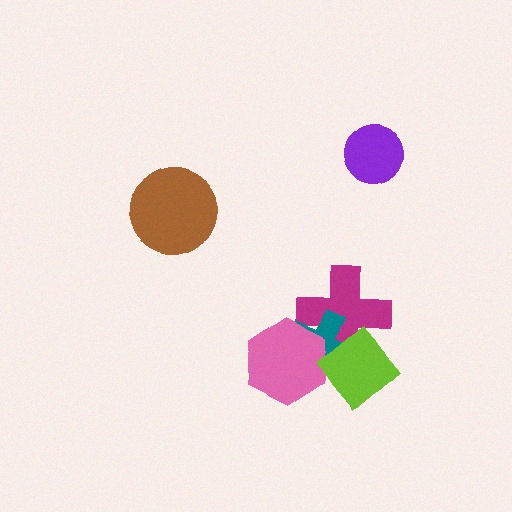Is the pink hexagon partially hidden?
Yes, it is partially covered by another shape.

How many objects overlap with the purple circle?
0 objects overlap with the purple circle.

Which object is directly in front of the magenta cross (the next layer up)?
The teal cross is directly in front of the magenta cross.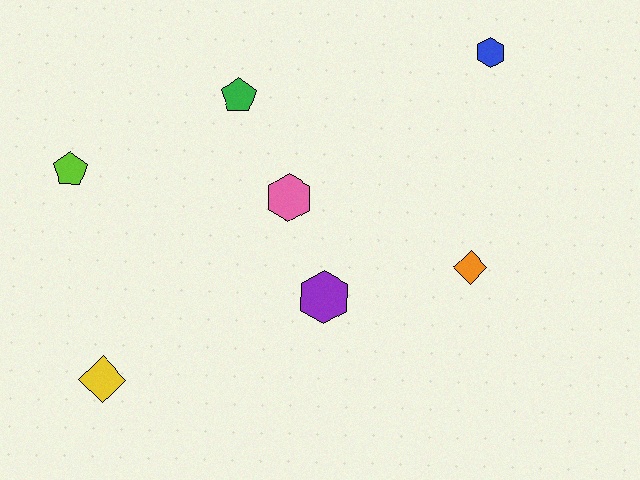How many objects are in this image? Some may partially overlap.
There are 7 objects.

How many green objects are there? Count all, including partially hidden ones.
There is 1 green object.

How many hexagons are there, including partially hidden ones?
There are 3 hexagons.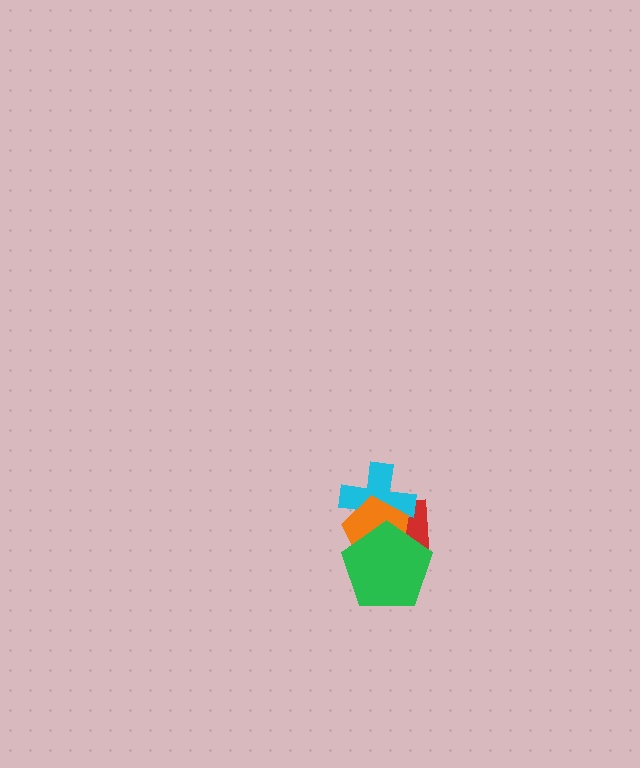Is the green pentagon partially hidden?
No, no other shape covers it.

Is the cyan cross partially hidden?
Yes, it is partially covered by another shape.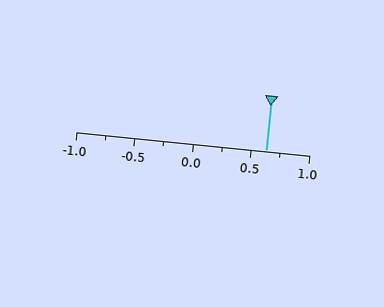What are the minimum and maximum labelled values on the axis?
The axis runs from -1.0 to 1.0.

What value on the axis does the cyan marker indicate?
The marker indicates approximately 0.62.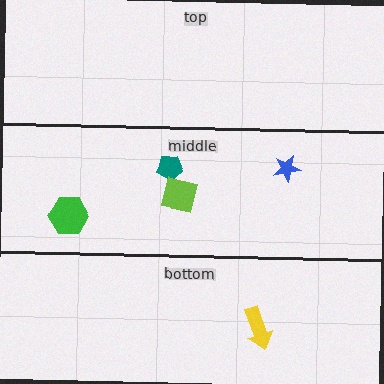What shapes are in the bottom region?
The yellow arrow.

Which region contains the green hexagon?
The middle region.